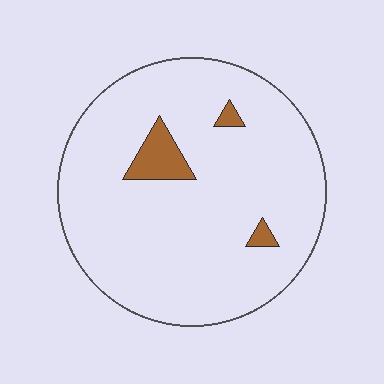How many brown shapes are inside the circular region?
3.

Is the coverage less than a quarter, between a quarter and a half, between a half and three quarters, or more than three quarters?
Less than a quarter.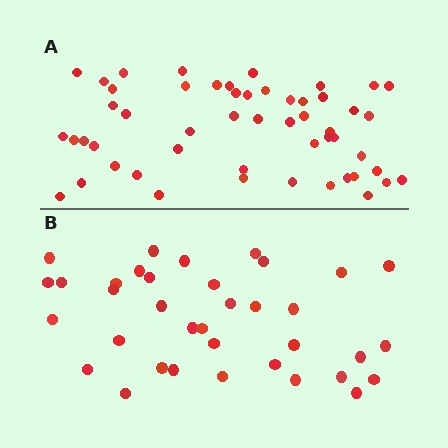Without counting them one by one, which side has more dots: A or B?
Region A (the top region) has more dots.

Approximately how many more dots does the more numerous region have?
Region A has approximately 15 more dots than region B.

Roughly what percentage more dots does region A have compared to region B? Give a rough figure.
About 45% more.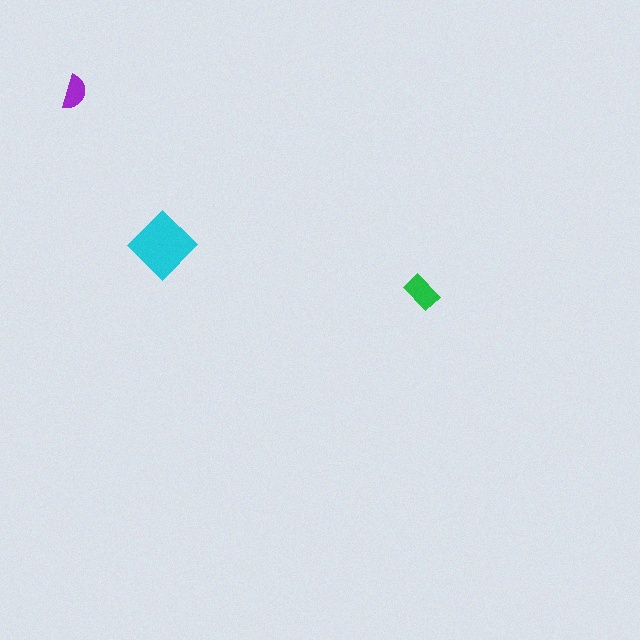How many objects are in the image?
There are 3 objects in the image.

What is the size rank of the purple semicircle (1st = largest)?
3rd.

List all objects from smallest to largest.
The purple semicircle, the green rectangle, the cyan diamond.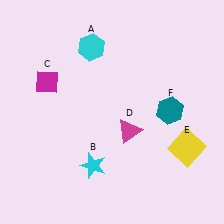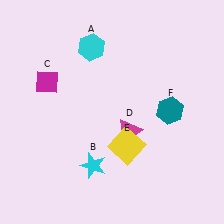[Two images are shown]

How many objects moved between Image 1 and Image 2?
1 object moved between the two images.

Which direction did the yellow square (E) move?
The yellow square (E) moved left.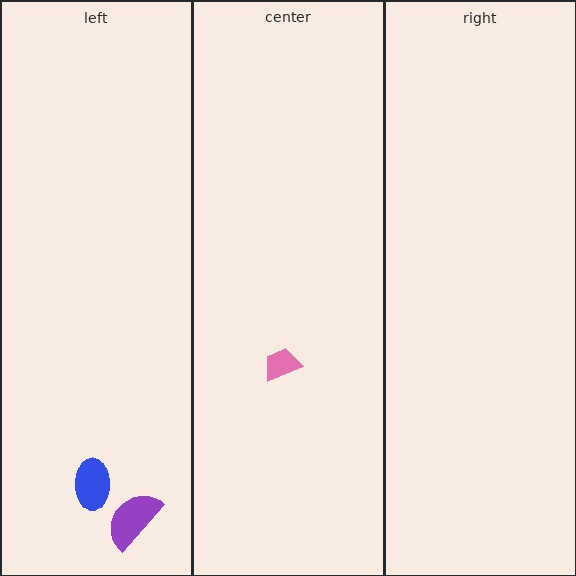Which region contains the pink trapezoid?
The center region.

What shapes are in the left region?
The blue ellipse, the purple semicircle.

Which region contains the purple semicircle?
The left region.